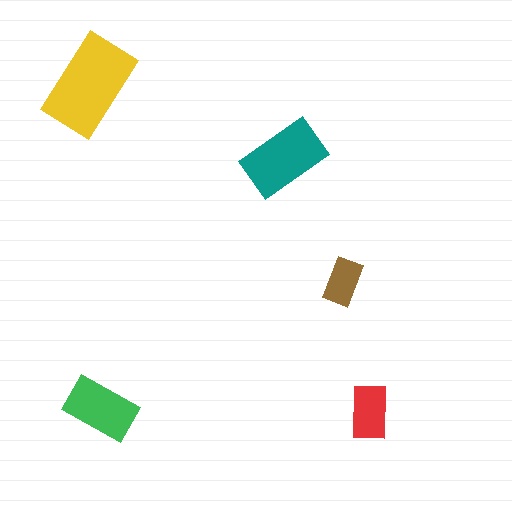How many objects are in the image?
There are 5 objects in the image.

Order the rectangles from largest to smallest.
the yellow one, the teal one, the green one, the red one, the brown one.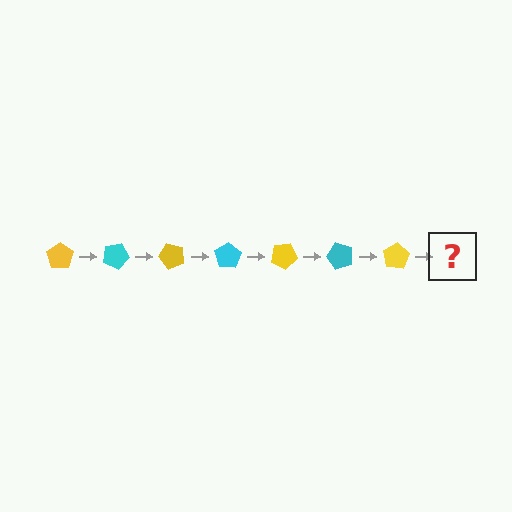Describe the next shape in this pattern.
It should be a cyan pentagon, rotated 175 degrees from the start.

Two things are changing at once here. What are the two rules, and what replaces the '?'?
The two rules are that it rotates 25 degrees each step and the color cycles through yellow and cyan. The '?' should be a cyan pentagon, rotated 175 degrees from the start.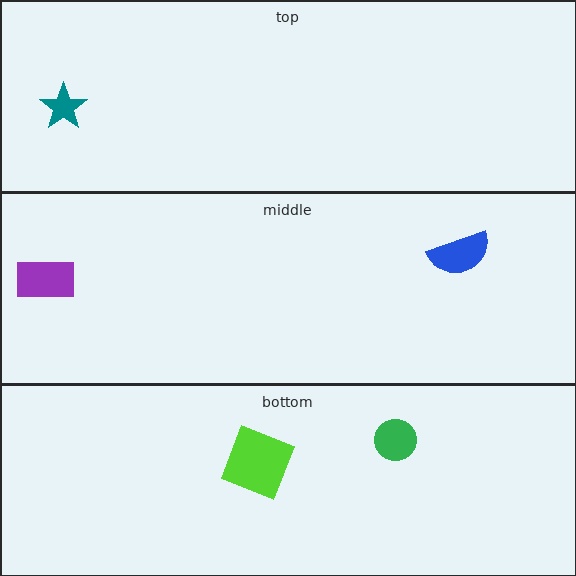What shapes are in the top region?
The teal star.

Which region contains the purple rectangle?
The middle region.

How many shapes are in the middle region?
2.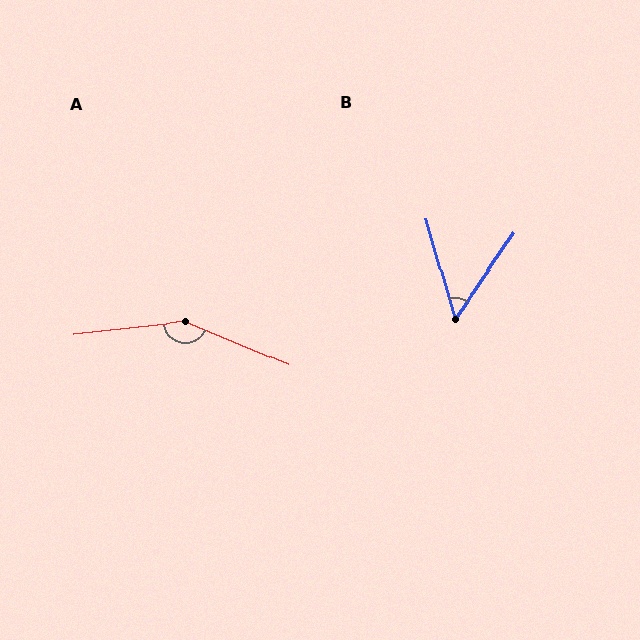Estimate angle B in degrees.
Approximately 50 degrees.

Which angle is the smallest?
B, at approximately 50 degrees.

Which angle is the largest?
A, at approximately 151 degrees.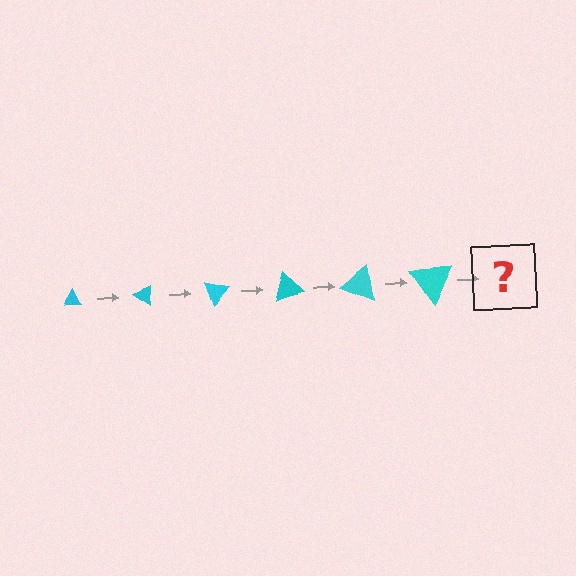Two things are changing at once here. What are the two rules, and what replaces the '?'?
The two rules are that the triangle grows larger each step and it rotates 35 degrees each step. The '?' should be a triangle, larger than the previous one and rotated 210 degrees from the start.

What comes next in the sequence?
The next element should be a triangle, larger than the previous one and rotated 210 degrees from the start.